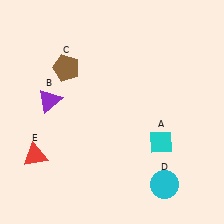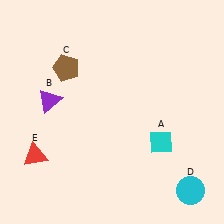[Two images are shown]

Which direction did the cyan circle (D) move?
The cyan circle (D) moved right.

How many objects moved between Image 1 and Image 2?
1 object moved between the two images.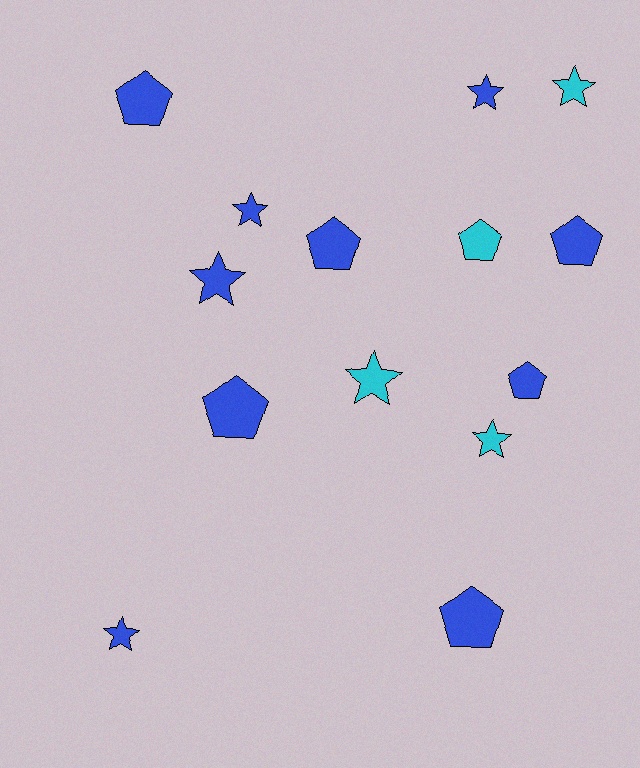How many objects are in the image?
There are 14 objects.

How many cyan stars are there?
There are 3 cyan stars.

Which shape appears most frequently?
Star, with 7 objects.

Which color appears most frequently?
Blue, with 10 objects.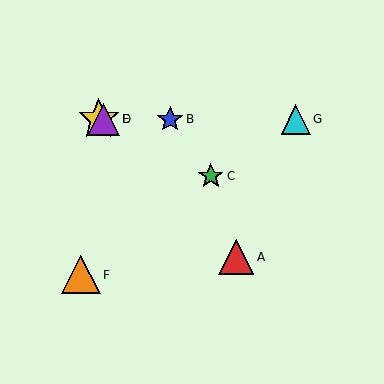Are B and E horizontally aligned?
Yes, both are at y≈119.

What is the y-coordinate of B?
Object B is at y≈119.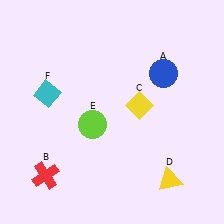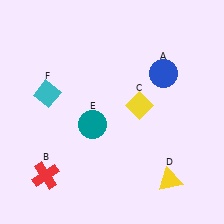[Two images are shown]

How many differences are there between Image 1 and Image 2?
There is 1 difference between the two images.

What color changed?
The circle (E) changed from lime in Image 1 to teal in Image 2.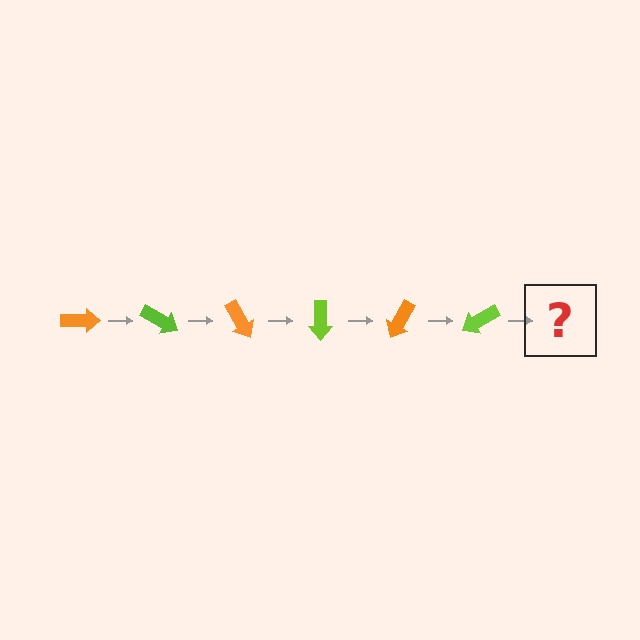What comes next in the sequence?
The next element should be an orange arrow, rotated 180 degrees from the start.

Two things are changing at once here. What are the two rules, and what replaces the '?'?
The two rules are that it rotates 30 degrees each step and the color cycles through orange and lime. The '?' should be an orange arrow, rotated 180 degrees from the start.